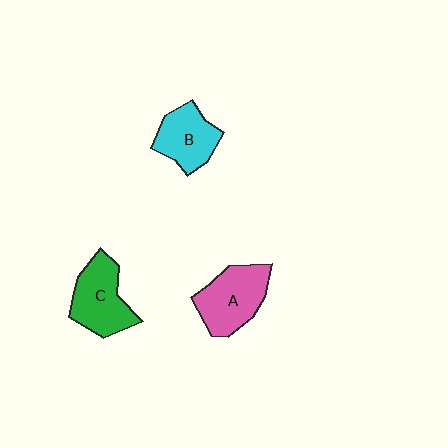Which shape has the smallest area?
Shape B (cyan).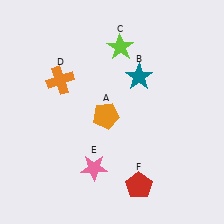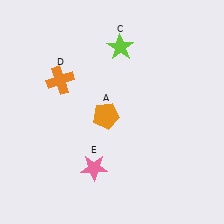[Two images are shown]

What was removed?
The teal star (B), the red pentagon (F) were removed in Image 2.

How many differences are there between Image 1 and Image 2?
There are 2 differences between the two images.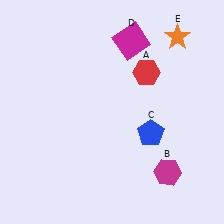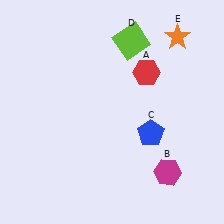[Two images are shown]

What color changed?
The square (D) changed from magenta in Image 1 to lime in Image 2.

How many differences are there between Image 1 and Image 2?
There is 1 difference between the two images.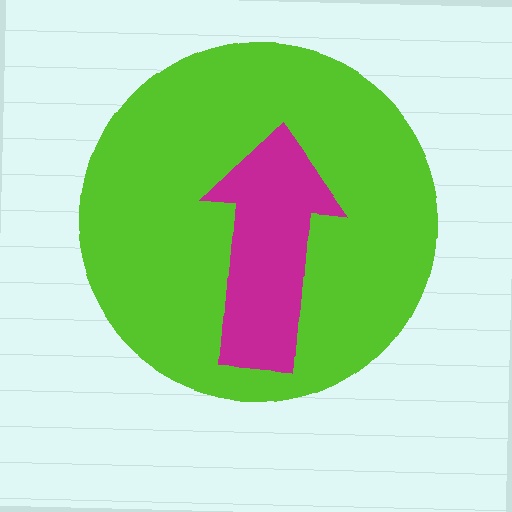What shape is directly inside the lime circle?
The magenta arrow.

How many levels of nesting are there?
2.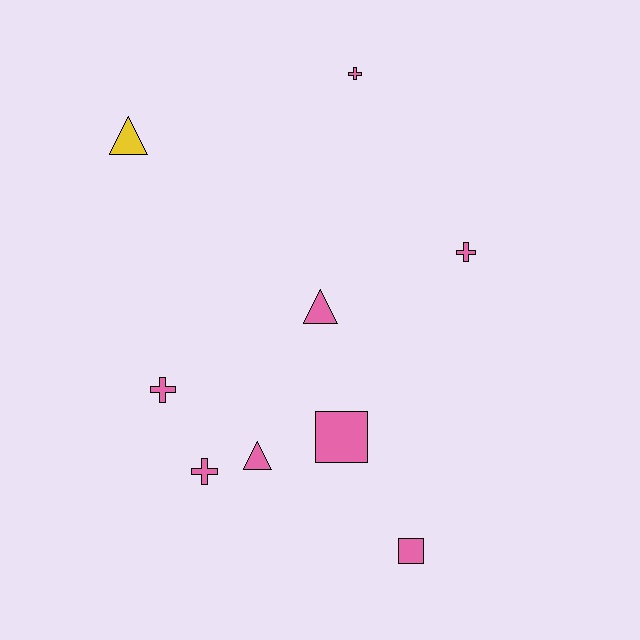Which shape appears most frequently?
Cross, with 4 objects.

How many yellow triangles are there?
There is 1 yellow triangle.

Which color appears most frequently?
Pink, with 8 objects.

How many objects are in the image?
There are 9 objects.